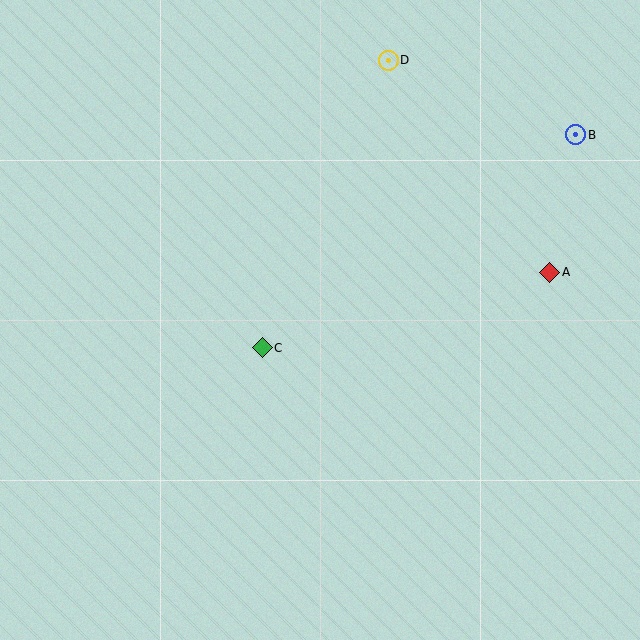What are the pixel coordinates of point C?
Point C is at (262, 348).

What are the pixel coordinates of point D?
Point D is at (388, 60).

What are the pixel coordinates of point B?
Point B is at (576, 135).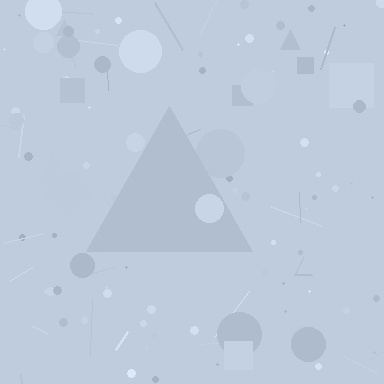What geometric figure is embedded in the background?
A triangle is embedded in the background.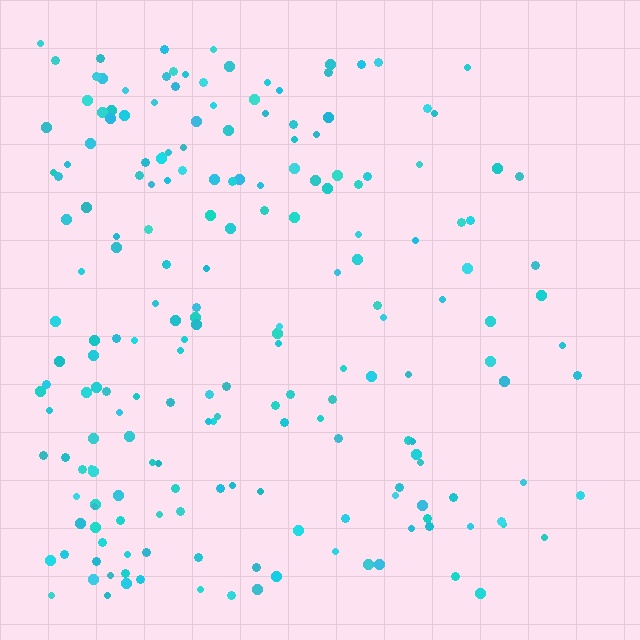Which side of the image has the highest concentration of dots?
The left.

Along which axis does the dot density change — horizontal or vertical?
Horizontal.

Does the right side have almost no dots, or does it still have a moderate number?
Still a moderate number, just noticeably fewer than the left.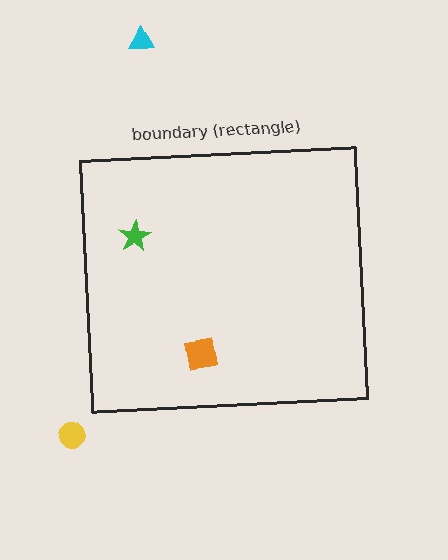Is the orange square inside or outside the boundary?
Inside.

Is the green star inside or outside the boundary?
Inside.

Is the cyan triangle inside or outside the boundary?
Outside.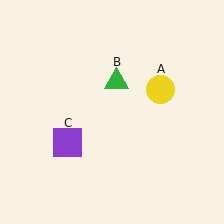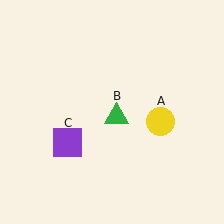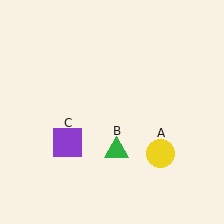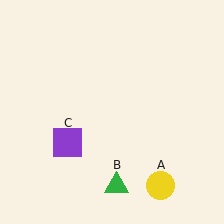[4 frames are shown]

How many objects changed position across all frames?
2 objects changed position: yellow circle (object A), green triangle (object B).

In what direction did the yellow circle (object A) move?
The yellow circle (object A) moved down.